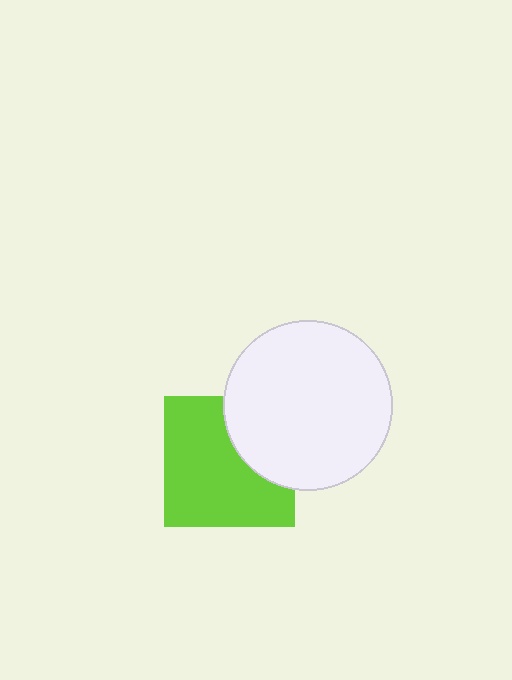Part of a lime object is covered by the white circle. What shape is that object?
It is a square.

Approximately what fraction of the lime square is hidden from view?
Roughly 31% of the lime square is hidden behind the white circle.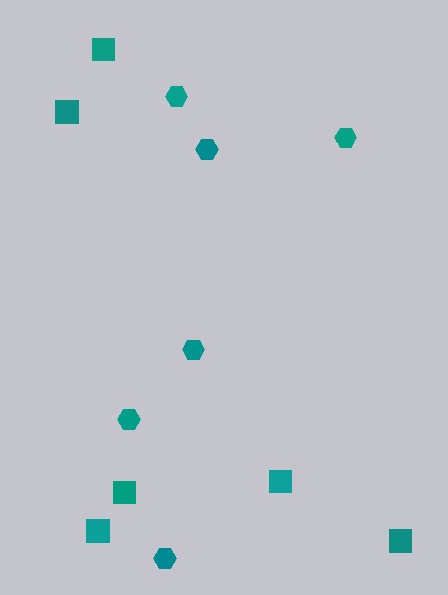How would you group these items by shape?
There are 2 groups: one group of hexagons (6) and one group of squares (6).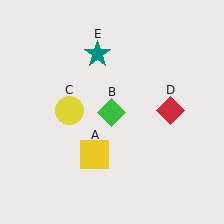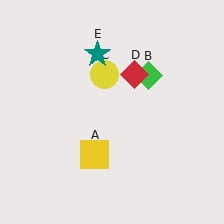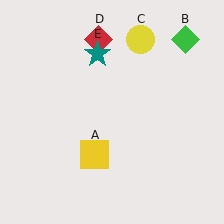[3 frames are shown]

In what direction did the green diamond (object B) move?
The green diamond (object B) moved up and to the right.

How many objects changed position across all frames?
3 objects changed position: green diamond (object B), yellow circle (object C), red diamond (object D).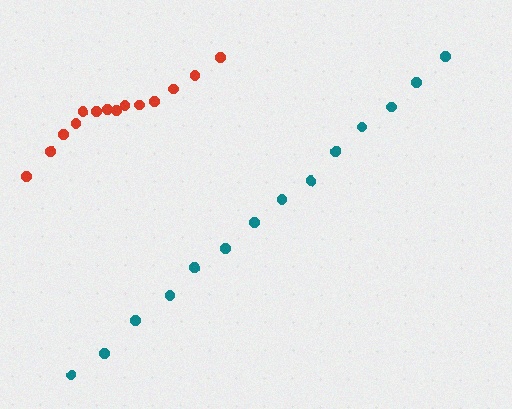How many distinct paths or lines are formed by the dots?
There are 2 distinct paths.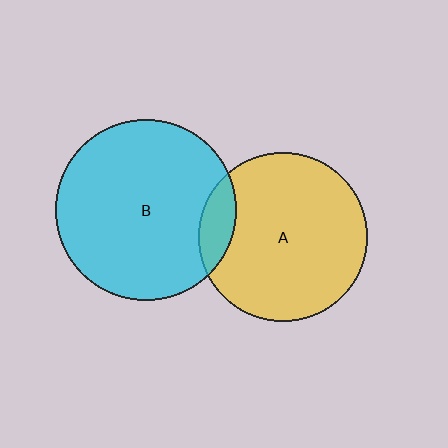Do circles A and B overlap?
Yes.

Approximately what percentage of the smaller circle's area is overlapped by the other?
Approximately 10%.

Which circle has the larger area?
Circle B (cyan).